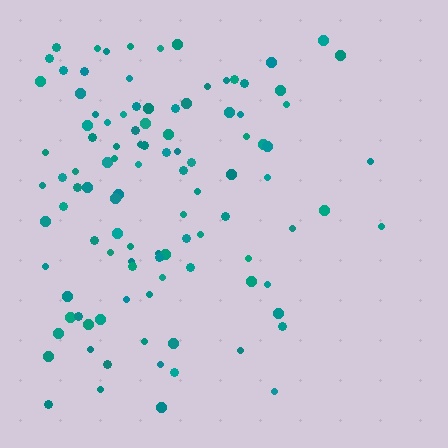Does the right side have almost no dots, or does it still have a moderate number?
Still a moderate number, just noticeably fewer than the left.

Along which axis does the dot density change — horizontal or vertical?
Horizontal.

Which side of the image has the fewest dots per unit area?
The right.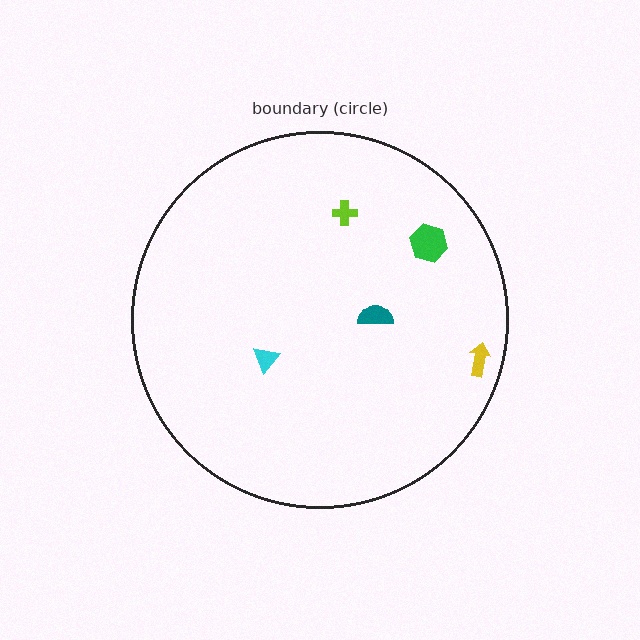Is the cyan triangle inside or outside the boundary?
Inside.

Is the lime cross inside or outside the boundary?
Inside.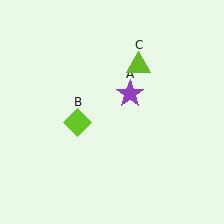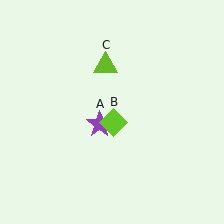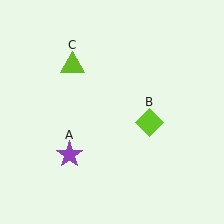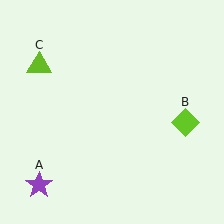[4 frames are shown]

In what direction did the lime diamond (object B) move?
The lime diamond (object B) moved right.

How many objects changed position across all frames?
3 objects changed position: purple star (object A), lime diamond (object B), lime triangle (object C).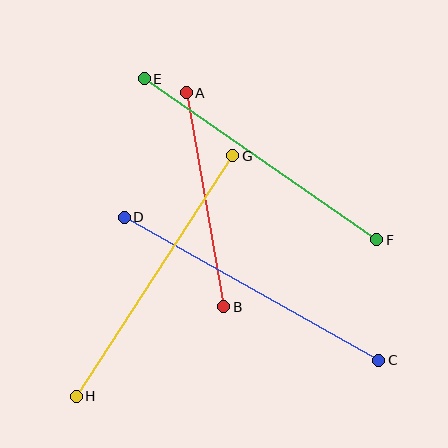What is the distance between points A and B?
The distance is approximately 217 pixels.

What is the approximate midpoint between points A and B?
The midpoint is at approximately (205, 200) pixels.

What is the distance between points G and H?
The distance is approximately 287 pixels.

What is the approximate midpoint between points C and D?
The midpoint is at approximately (252, 289) pixels.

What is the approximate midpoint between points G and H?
The midpoint is at approximately (154, 276) pixels.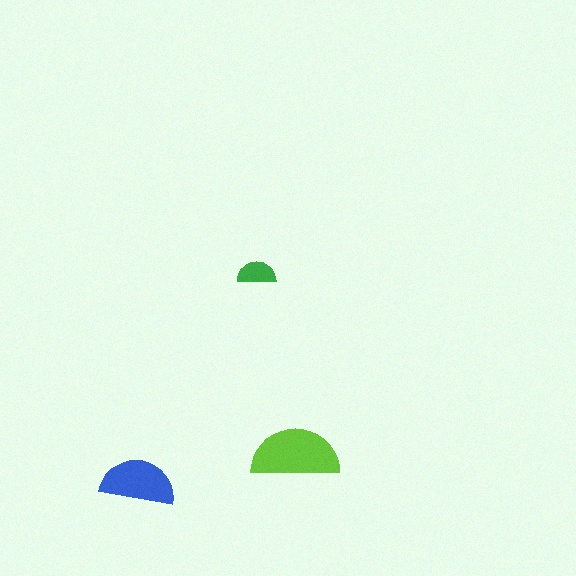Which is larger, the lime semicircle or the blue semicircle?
The lime one.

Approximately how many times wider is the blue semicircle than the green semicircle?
About 2 times wider.